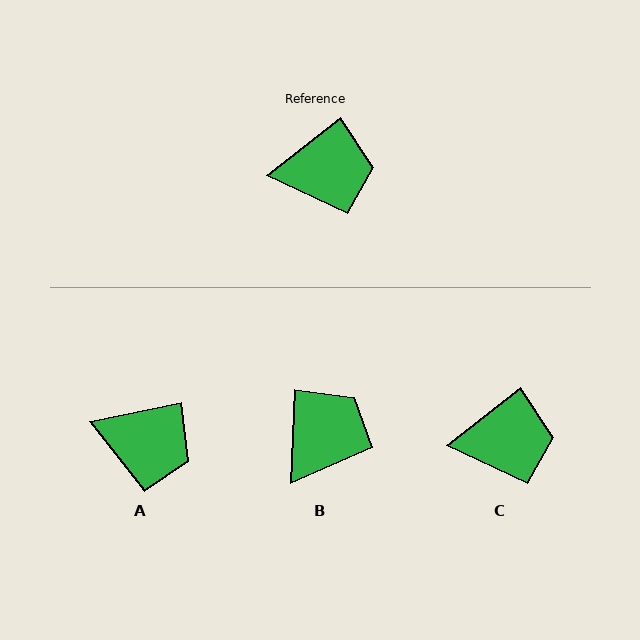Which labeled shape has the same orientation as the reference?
C.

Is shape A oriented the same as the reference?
No, it is off by about 27 degrees.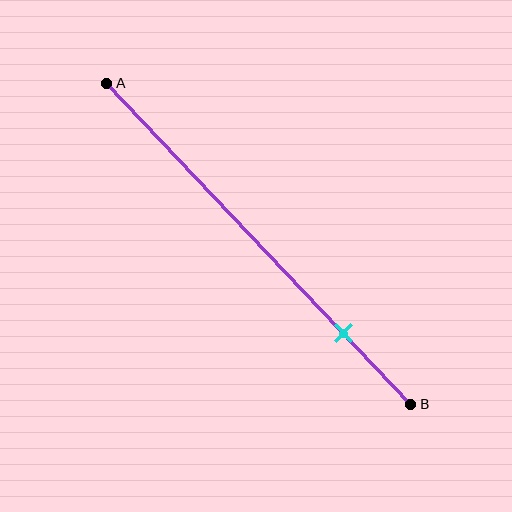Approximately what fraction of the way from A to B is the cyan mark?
The cyan mark is approximately 80% of the way from A to B.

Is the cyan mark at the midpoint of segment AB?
No, the mark is at about 80% from A, not at the 50% midpoint.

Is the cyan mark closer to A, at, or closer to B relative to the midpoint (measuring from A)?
The cyan mark is closer to point B than the midpoint of segment AB.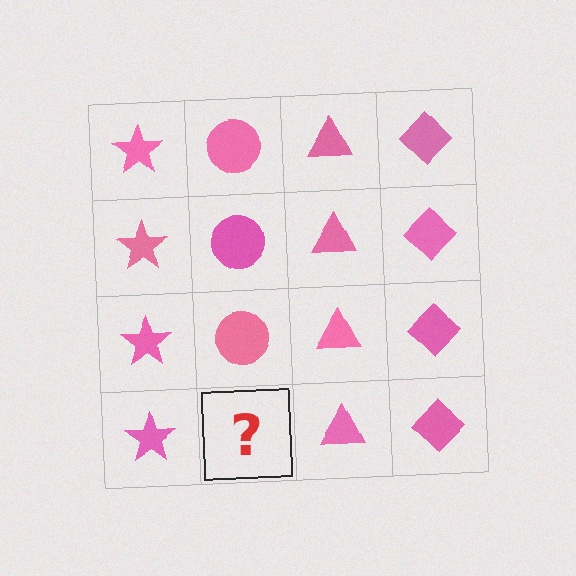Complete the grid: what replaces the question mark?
The question mark should be replaced with a pink circle.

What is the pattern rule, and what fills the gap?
The rule is that each column has a consistent shape. The gap should be filled with a pink circle.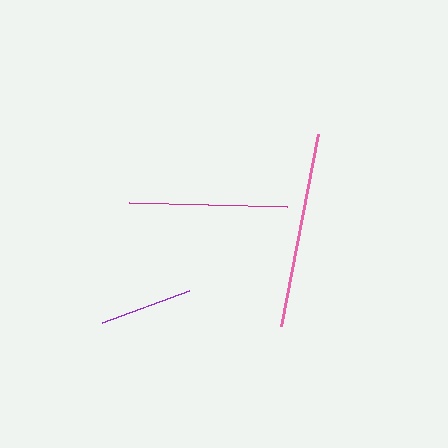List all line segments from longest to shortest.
From longest to shortest: pink, magenta, purple.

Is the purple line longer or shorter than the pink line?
The pink line is longer than the purple line.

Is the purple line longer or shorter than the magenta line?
The magenta line is longer than the purple line.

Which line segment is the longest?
The pink line is the longest at approximately 195 pixels.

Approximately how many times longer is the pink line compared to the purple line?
The pink line is approximately 2.1 times the length of the purple line.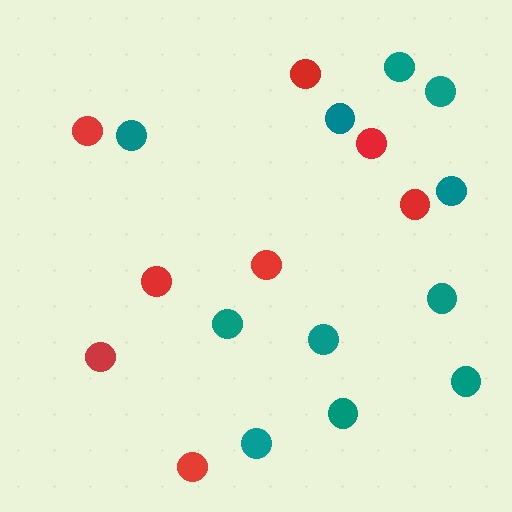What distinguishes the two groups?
There are 2 groups: one group of teal circles (11) and one group of red circles (8).